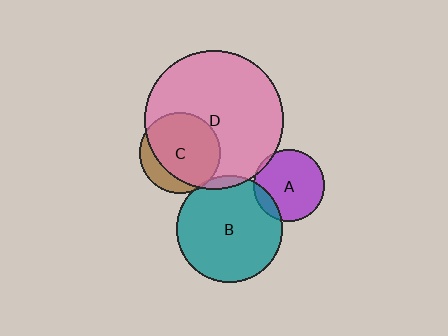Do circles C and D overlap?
Yes.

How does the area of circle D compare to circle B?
Approximately 1.7 times.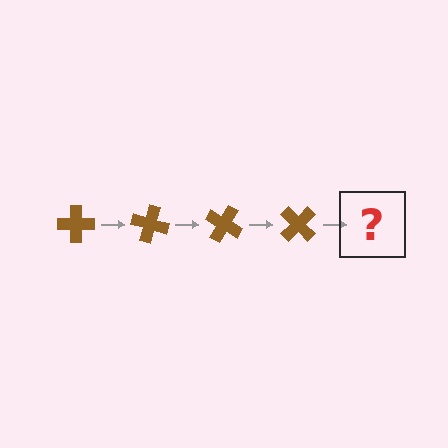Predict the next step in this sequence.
The next step is a brown cross rotated 60 degrees.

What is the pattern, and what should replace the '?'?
The pattern is that the cross rotates 15 degrees each step. The '?' should be a brown cross rotated 60 degrees.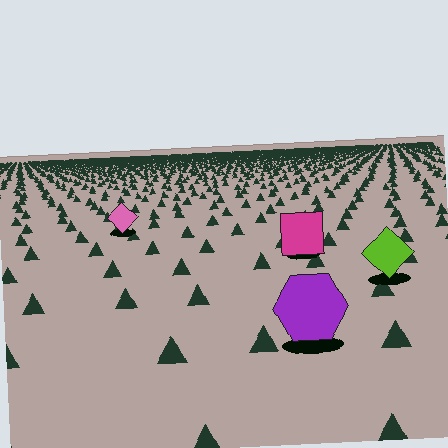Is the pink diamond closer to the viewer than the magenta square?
No. The magenta square is closer — you can tell from the texture gradient: the ground texture is coarser near it.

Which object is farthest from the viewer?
The pink diamond is farthest from the viewer. It appears smaller and the ground texture around it is denser.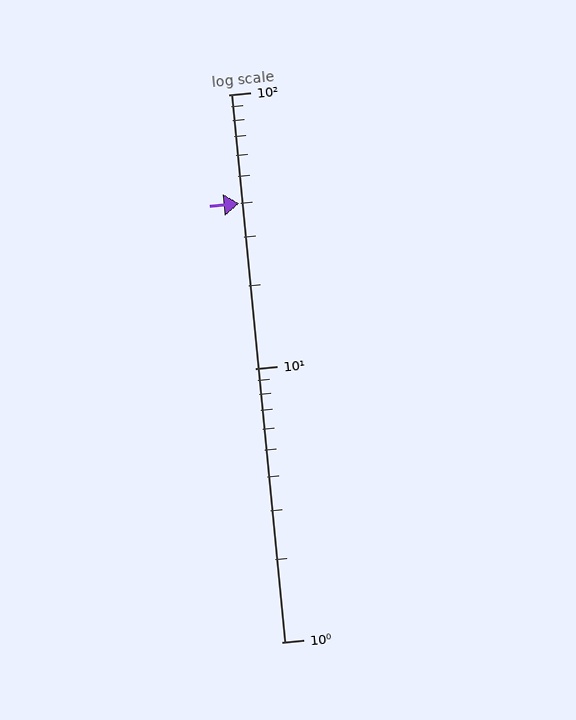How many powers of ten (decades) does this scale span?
The scale spans 2 decades, from 1 to 100.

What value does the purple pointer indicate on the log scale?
The pointer indicates approximately 40.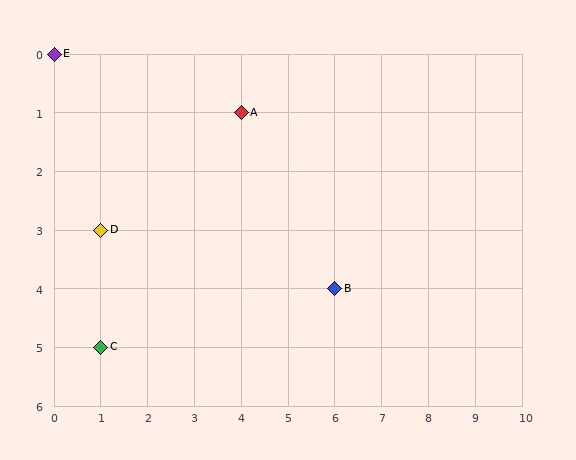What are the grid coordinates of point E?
Point E is at grid coordinates (0, 0).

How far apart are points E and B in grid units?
Points E and B are 6 columns and 4 rows apart (about 7.2 grid units diagonally).